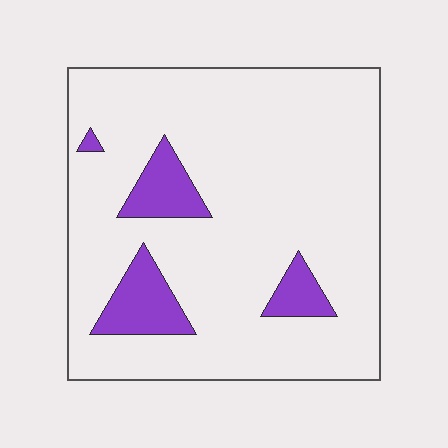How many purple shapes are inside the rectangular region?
4.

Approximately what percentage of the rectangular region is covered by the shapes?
Approximately 10%.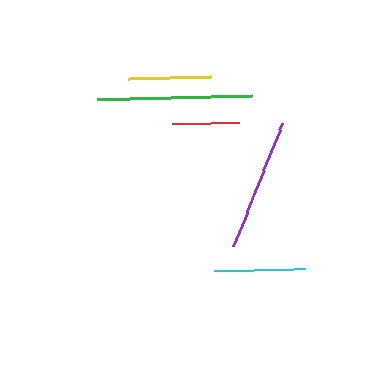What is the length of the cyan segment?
The cyan segment is approximately 91 pixels long.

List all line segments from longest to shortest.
From longest to shortest: green, purple, cyan, yellow, red.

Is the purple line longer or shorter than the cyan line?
The purple line is longer than the cyan line.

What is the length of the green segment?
The green segment is approximately 156 pixels long.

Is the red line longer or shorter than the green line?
The green line is longer than the red line.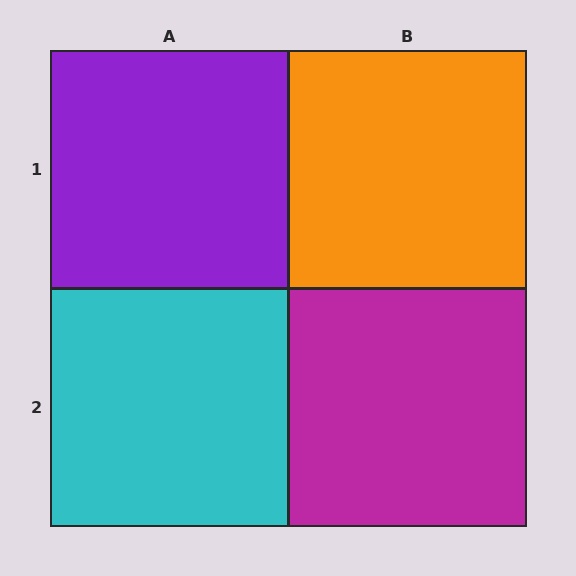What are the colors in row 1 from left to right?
Purple, orange.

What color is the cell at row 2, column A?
Cyan.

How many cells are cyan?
1 cell is cyan.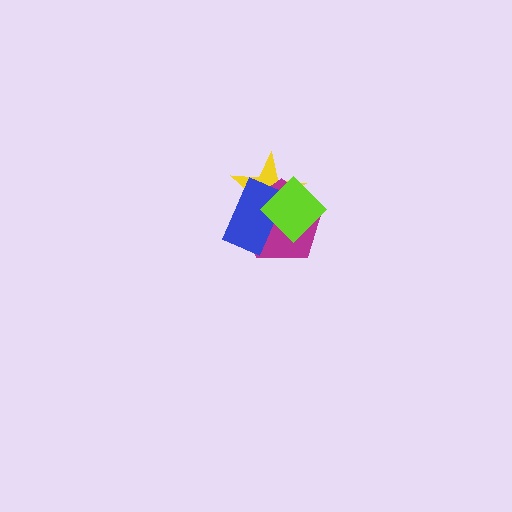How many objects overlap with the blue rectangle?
3 objects overlap with the blue rectangle.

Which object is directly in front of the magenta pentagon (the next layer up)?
The blue rectangle is directly in front of the magenta pentagon.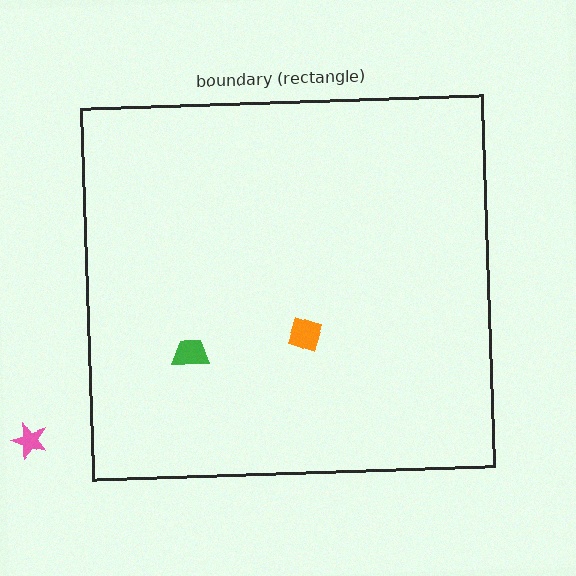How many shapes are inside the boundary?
2 inside, 1 outside.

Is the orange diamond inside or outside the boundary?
Inside.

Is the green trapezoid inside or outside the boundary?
Inside.